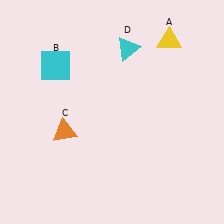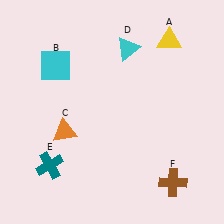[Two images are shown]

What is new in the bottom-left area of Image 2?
A teal cross (E) was added in the bottom-left area of Image 2.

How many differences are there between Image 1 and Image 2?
There are 2 differences between the two images.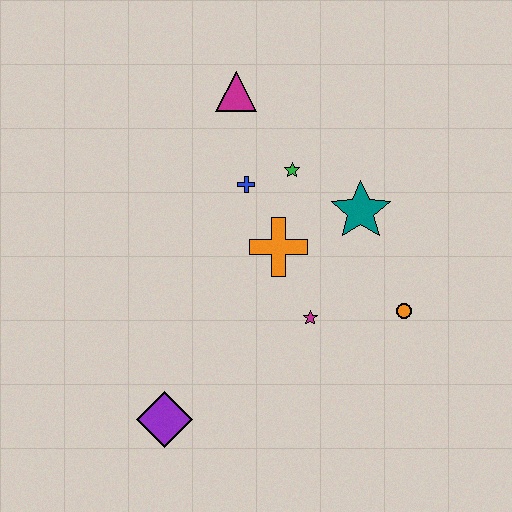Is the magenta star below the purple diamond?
No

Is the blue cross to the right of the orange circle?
No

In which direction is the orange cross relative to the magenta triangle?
The orange cross is below the magenta triangle.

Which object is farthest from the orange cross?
The purple diamond is farthest from the orange cross.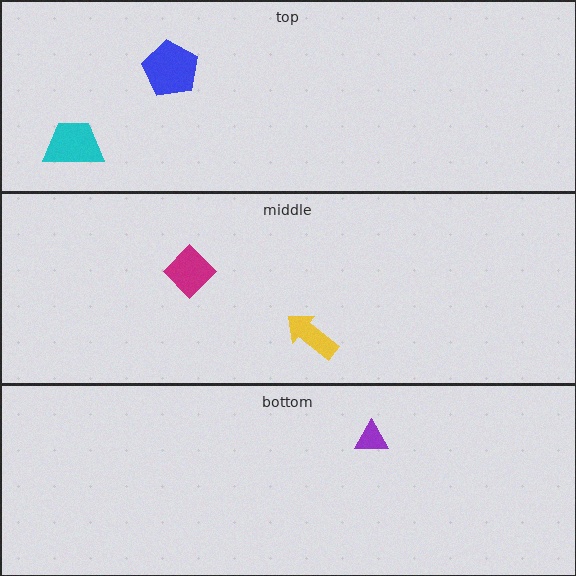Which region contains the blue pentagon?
The top region.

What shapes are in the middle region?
The magenta diamond, the yellow arrow.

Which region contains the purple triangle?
The bottom region.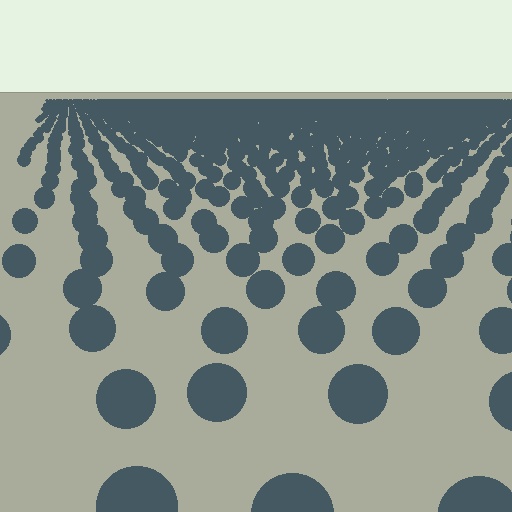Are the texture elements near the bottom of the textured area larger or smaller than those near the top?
Larger. Near the bottom, elements are closer to the viewer and appear at a bigger on-screen size.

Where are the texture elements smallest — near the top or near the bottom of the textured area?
Near the top.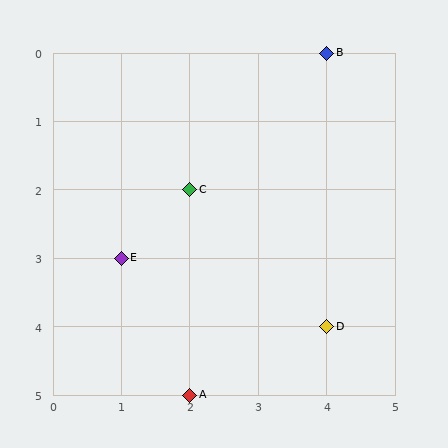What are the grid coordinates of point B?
Point B is at grid coordinates (4, 0).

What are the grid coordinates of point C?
Point C is at grid coordinates (2, 2).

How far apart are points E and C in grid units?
Points E and C are 1 column and 1 row apart (about 1.4 grid units diagonally).